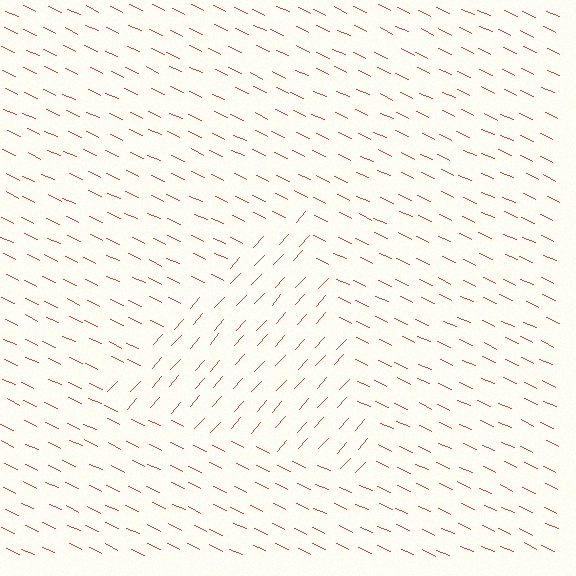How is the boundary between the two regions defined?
The boundary is defined purely by a change in line orientation (approximately 73 degrees difference). All lines are the same color and thickness.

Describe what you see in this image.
The image is filled with small red line segments. A triangle region in the image has lines oriented differently from the surrounding lines, creating a visible texture boundary.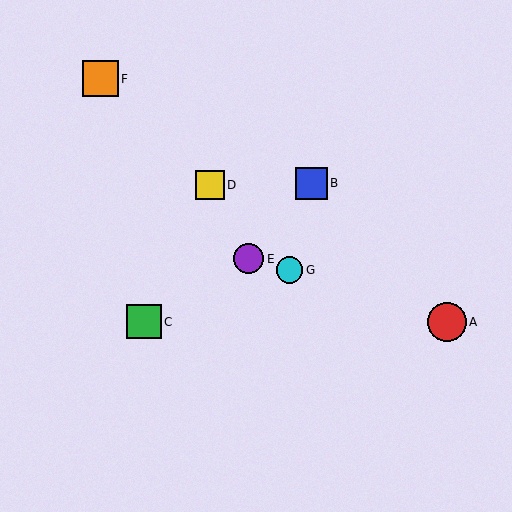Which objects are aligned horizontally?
Objects A, C are aligned horizontally.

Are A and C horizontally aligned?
Yes, both are at y≈322.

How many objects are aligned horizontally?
2 objects (A, C) are aligned horizontally.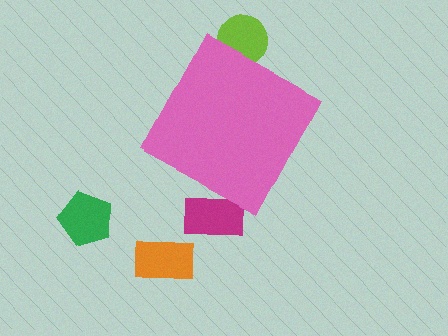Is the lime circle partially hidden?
Yes, the lime circle is partially hidden behind the pink diamond.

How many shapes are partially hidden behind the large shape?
2 shapes are partially hidden.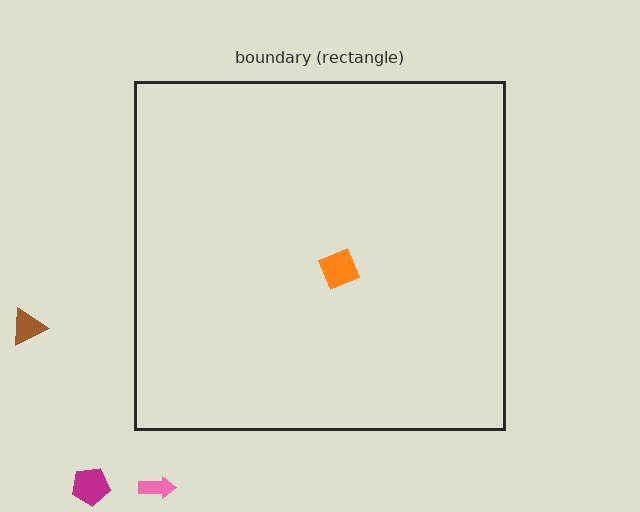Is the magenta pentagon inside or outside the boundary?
Outside.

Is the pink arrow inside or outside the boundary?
Outside.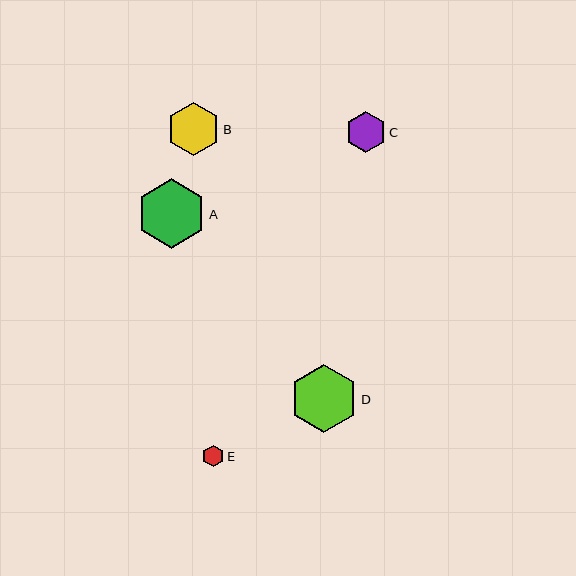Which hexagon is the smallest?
Hexagon E is the smallest with a size of approximately 22 pixels.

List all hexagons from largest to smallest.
From largest to smallest: A, D, B, C, E.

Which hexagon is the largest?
Hexagon A is the largest with a size of approximately 69 pixels.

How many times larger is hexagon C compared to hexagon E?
Hexagon C is approximately 1.8 times the size of hexagon E.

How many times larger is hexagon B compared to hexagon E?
Hexagon B is approximately 2.4 times the size of hexagon E.